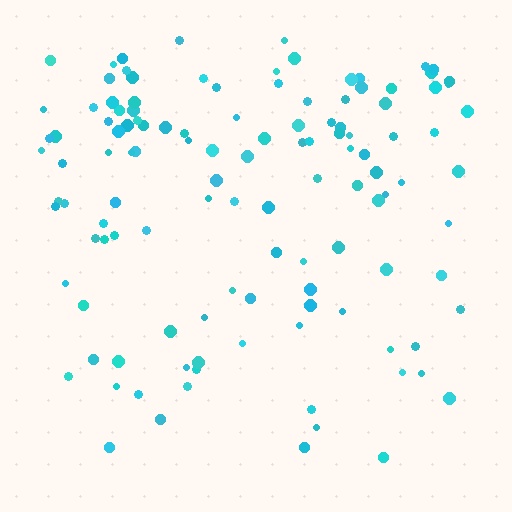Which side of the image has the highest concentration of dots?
The top.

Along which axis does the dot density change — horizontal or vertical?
Vertical.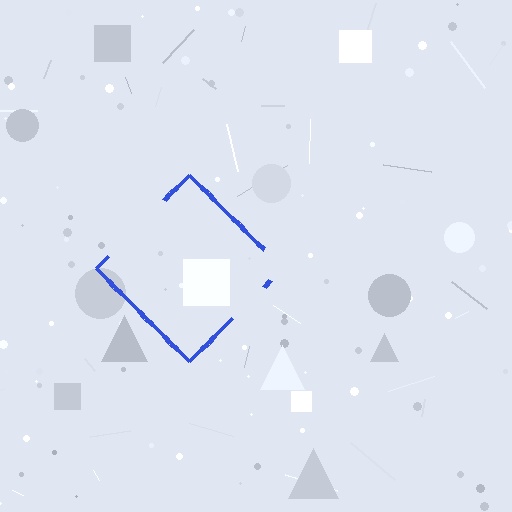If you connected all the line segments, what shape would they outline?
They would outline a diamond.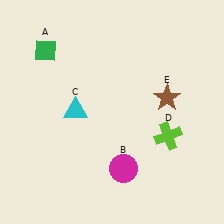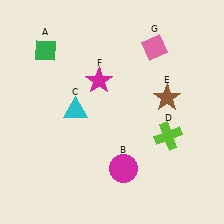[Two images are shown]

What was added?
A magenta star (F), a pink diamond (G) were added in Image 2.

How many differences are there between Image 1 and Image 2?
There are 2 differences between the two images.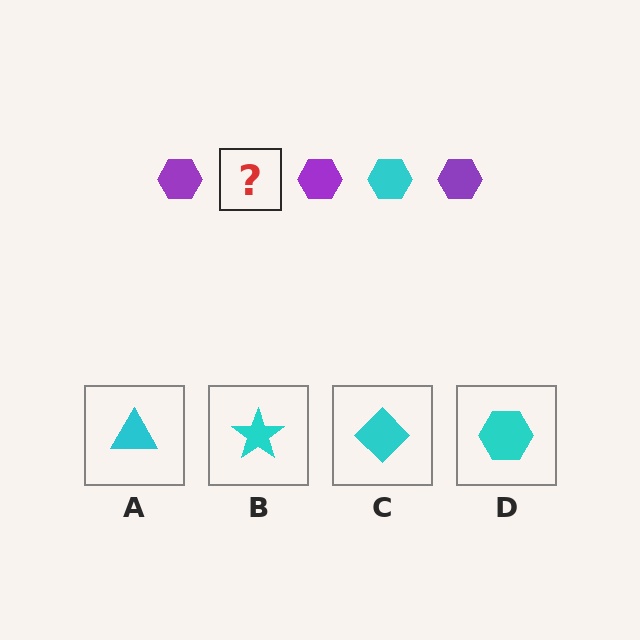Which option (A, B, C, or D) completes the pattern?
D.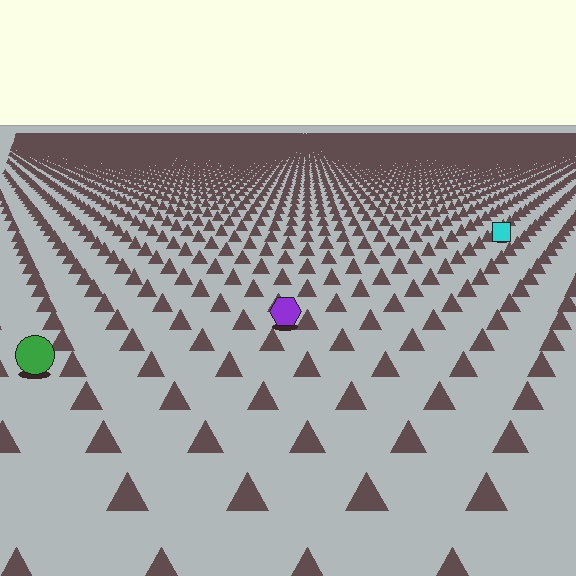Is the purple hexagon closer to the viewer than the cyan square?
Yes. The purple hexagon is closer — you can tell from the texture gradient: the ground texture is coarser near it.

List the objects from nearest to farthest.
From nearest to farthest: the green circle, the purple hexagon, the cyan square.